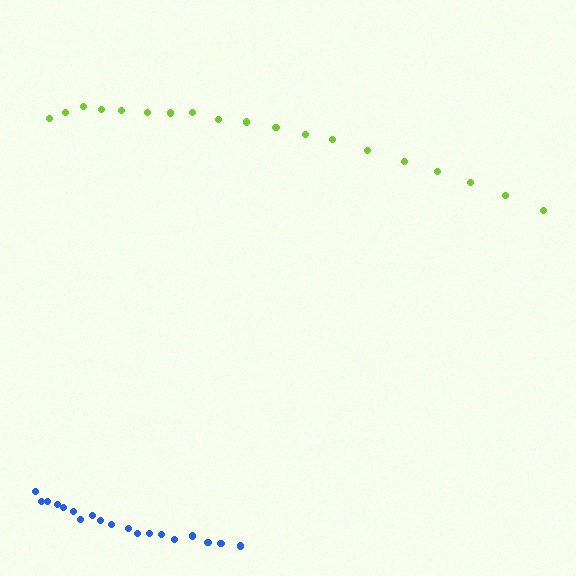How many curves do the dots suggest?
There are 2 distinct paths.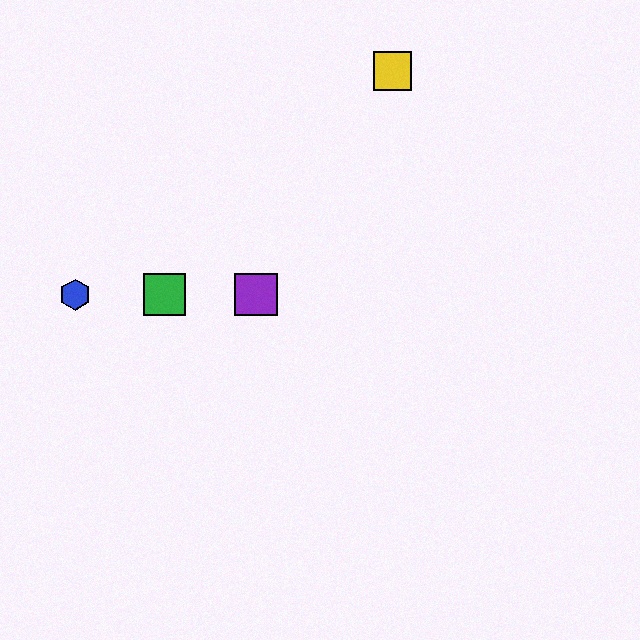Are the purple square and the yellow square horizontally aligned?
No, the purple square is at y≈295 and the yellow square is at y≈71.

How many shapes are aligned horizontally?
4 shapes (the red square, the blue hexagon, the green square, the purple square) are aligned horizontally.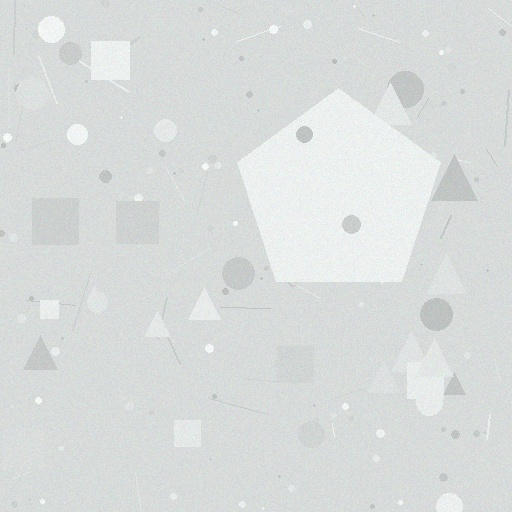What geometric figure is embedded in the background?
A pentagon is embedded in the background.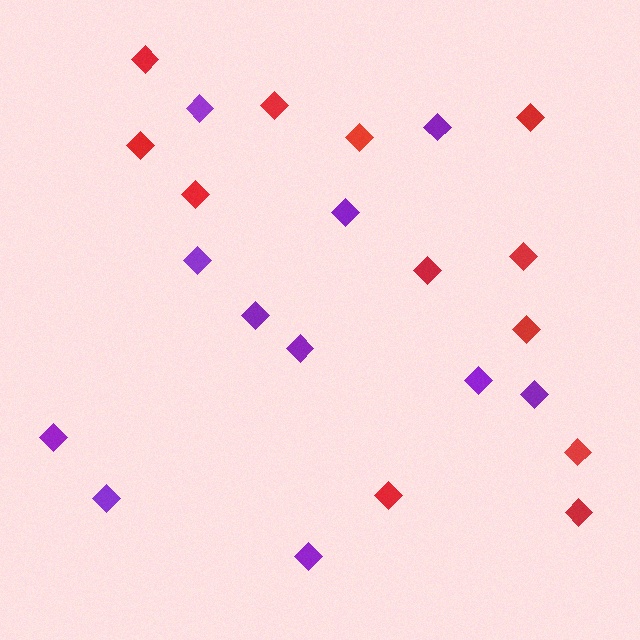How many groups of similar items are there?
There are 2 groups: one group of purple diamonds (11) and one group of red diamonds (12).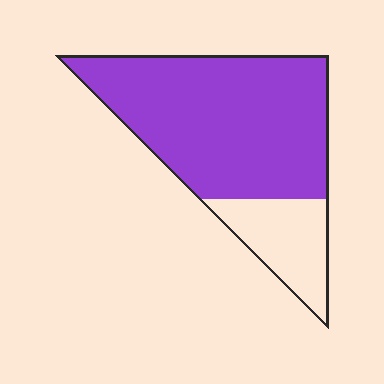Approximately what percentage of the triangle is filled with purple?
Approximately 75%.